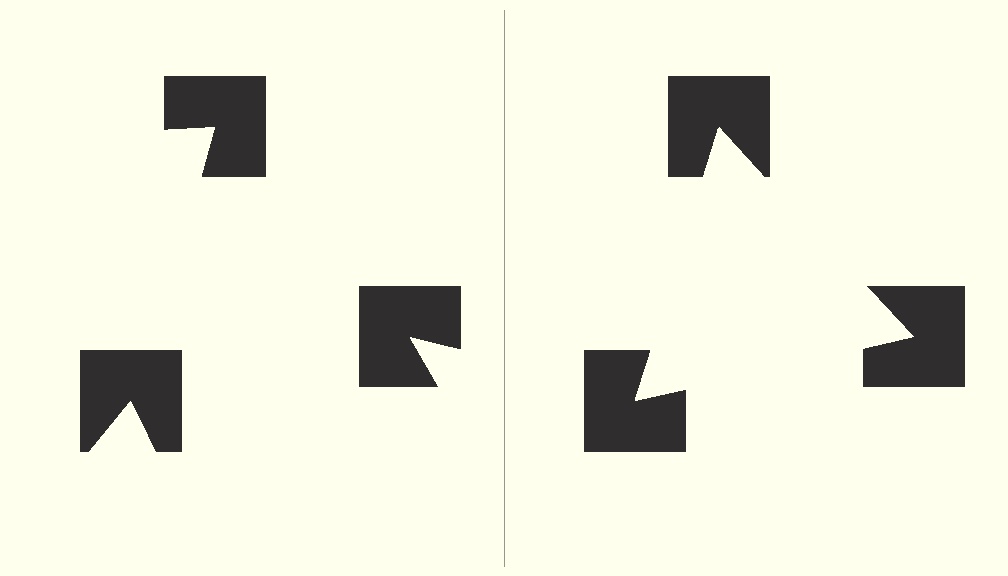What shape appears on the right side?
An illusory triangle.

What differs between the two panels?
The notched squares are positioned identically on both sides; only the wedge orientations differ. On the right they align to a triangle; on the left they are misaligned.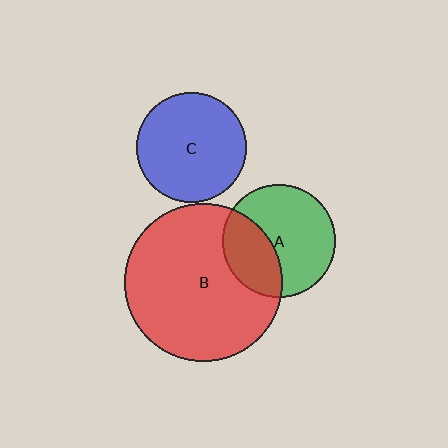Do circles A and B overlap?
Yes.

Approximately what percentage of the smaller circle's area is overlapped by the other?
Approximately 35%.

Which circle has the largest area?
Circle B (red).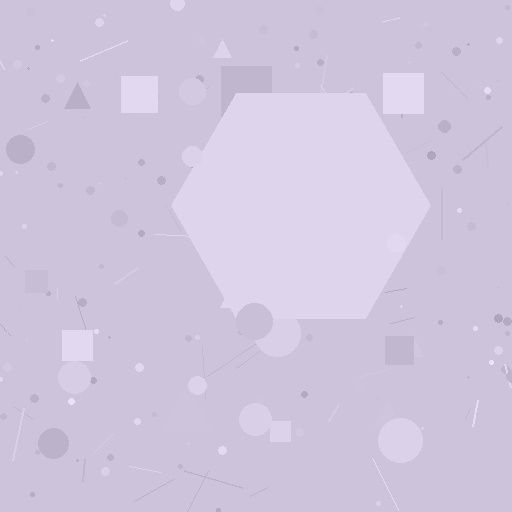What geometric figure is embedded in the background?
A hexagon is embedded in the background.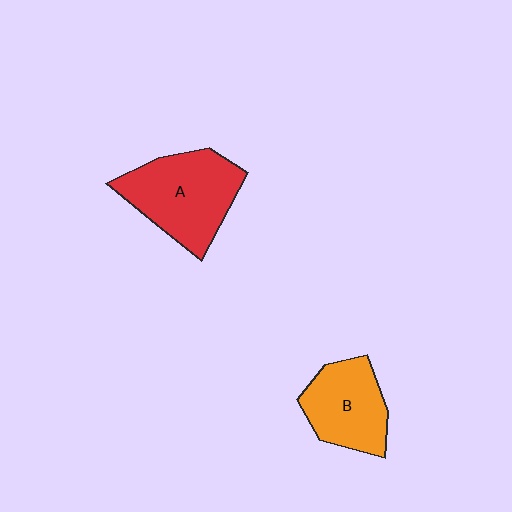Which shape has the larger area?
Shape A (red).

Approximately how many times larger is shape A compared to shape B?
Approximately 1.3 times.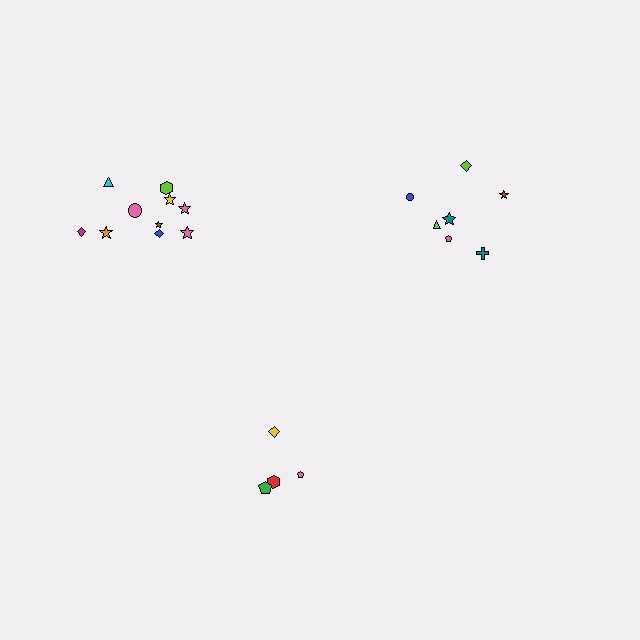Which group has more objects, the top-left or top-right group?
The top-left group.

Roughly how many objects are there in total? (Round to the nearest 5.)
Roughly 20 objects in total.